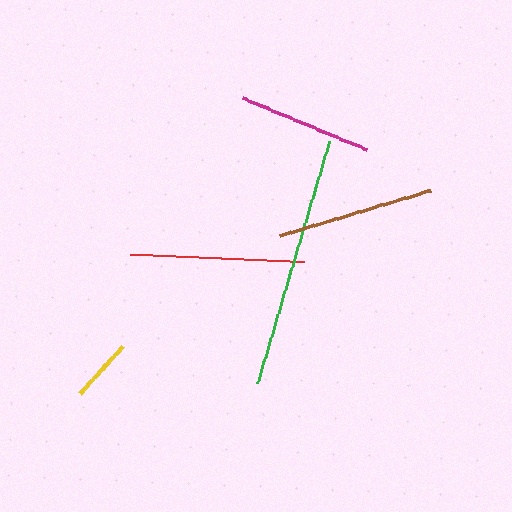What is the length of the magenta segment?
The magenta segment is approximately 134 pixels long.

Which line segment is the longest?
The green line is the longest at approximately 252 pixels.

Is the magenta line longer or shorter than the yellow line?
The magenta line is longer than the yellow line.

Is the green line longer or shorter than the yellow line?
The green line is longer than the yellow line.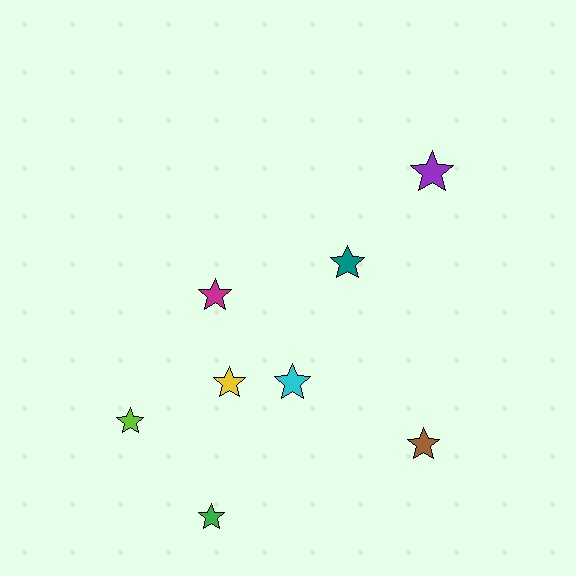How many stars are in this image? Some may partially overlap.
There are 8 stars.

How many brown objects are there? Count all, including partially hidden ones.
There is 1 brown object.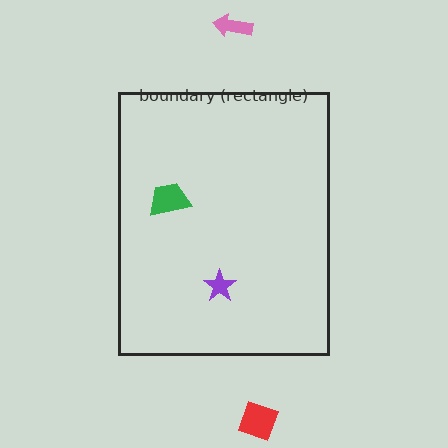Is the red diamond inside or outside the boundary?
Outside.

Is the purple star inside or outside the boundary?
Inside.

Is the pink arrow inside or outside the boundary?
Outside.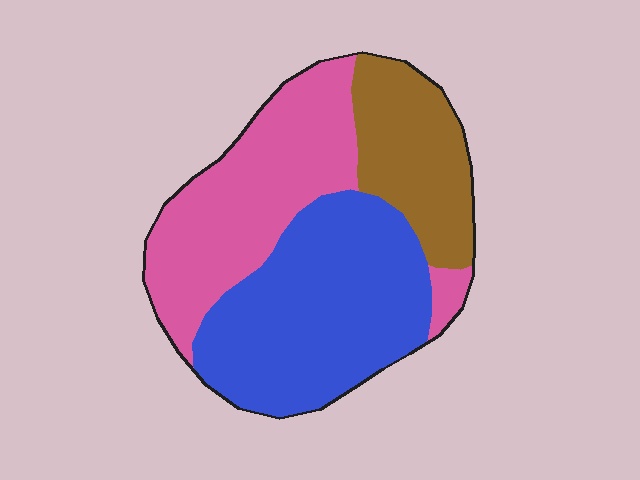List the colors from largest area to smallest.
From largest to smallest: blue, pink, brown.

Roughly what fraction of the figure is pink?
Pink covers about 35% of the figure.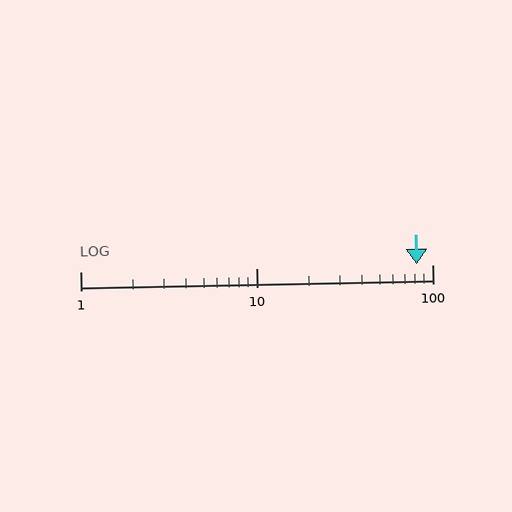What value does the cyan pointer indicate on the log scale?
The pointer indicates approximately 82.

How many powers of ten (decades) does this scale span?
The scale spans 2 decades, from 1 to 100.